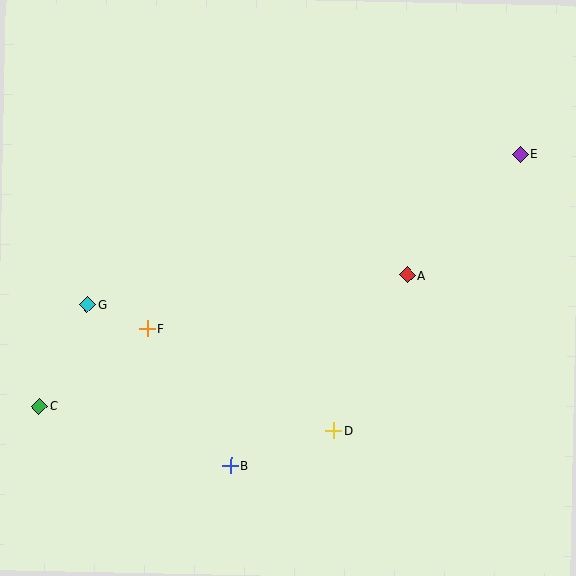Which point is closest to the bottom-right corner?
Point D is closest to the bottom-right corner.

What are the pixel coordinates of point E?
Point E is at (520, 154).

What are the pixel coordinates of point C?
Point C is at (39, 406).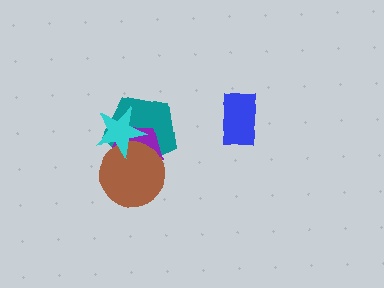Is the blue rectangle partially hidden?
No, no other shape covers it.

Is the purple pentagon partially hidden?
Yes, it is partially covered by another shape.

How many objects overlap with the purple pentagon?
3 objects overlap with the purple pentagon.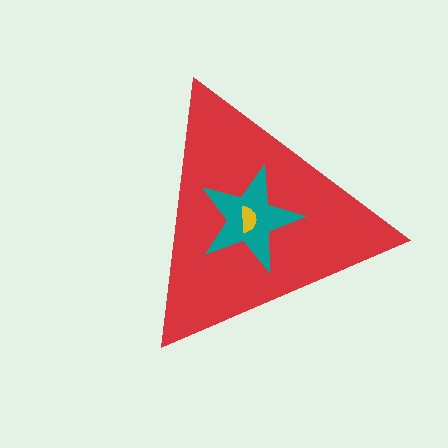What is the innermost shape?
The yellow semicircle.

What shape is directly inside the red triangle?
The teal star.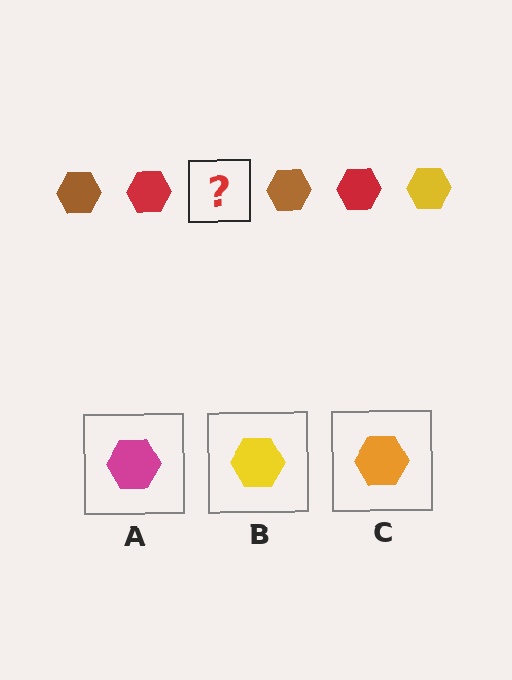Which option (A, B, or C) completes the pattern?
B.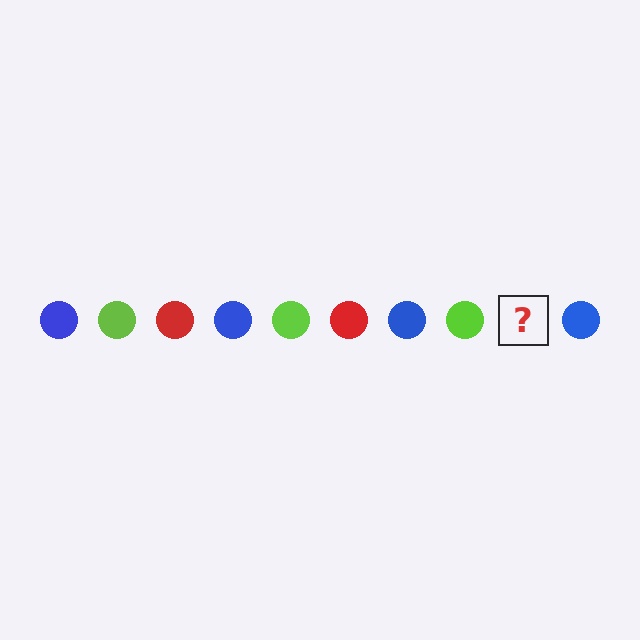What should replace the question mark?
The question mark should be replaced with a red circle.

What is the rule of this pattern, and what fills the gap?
The rule is that the pattern cycles through blue, lime, red circles. The gap should be filled with a red circle.